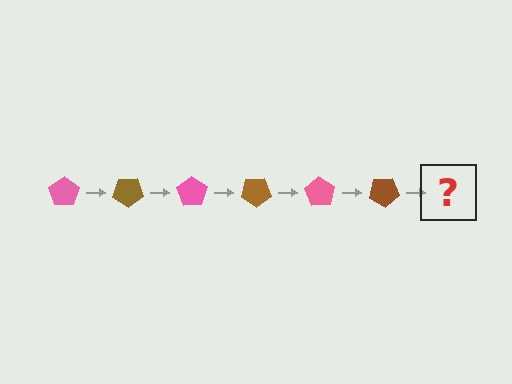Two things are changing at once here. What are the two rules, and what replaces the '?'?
The two rules are that it rotates 35 degrees each step and the color cycles through pink and brown. The '?' should be a pink pentagon, rotated 210 degrees from the start.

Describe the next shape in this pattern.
It should be a pink pentagon, rotated 210 degrees from the start.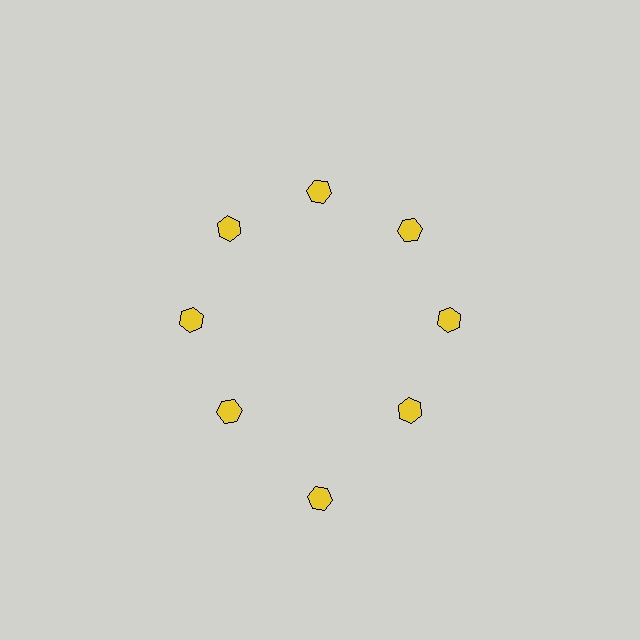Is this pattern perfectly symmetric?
No. The 8 yellow hexagons are arranged in a ring, but one element near the 6 o'clock position is pushed outward from the center, breaking the 8-fold rotational symmetry.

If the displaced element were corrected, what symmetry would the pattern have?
It would have 8-fold rotational symmetry — the pattern would map onto itself every 45 degrees.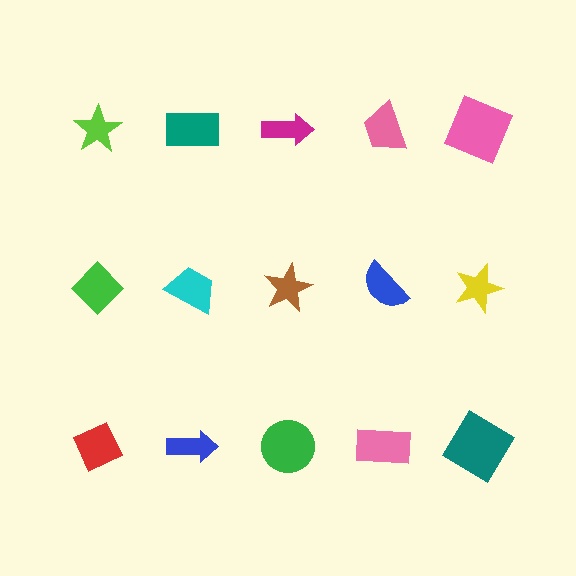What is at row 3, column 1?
A red diamond.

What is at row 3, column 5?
A teal diamond.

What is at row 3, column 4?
A pink rectangle.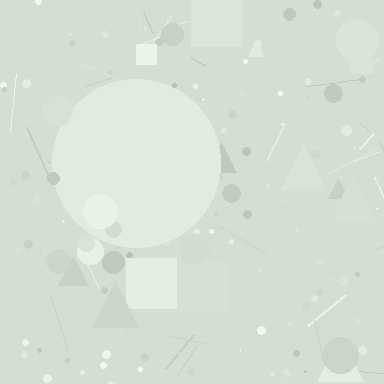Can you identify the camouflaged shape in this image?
The camouflaged shape is a circle.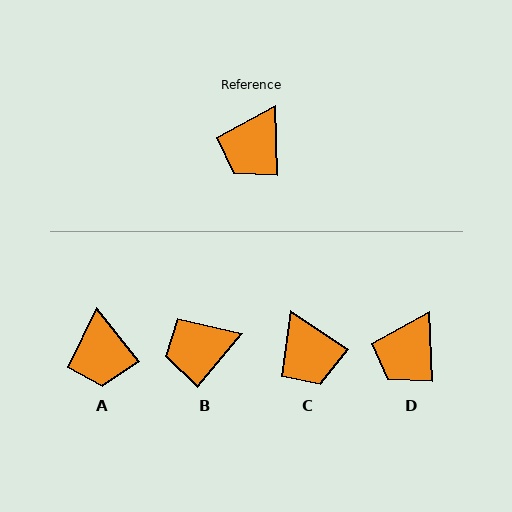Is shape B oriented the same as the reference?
No, it is off by about 42 degrees.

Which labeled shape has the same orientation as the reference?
D.